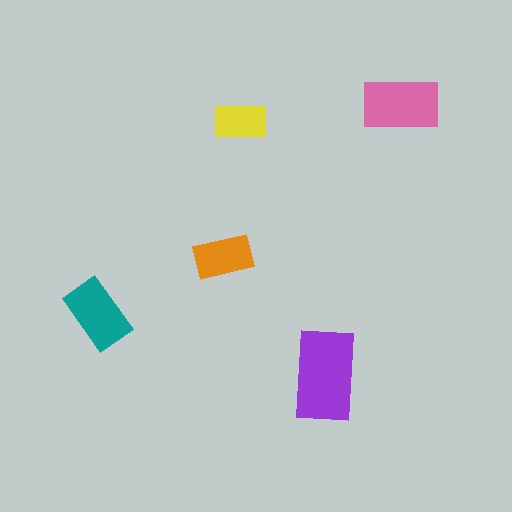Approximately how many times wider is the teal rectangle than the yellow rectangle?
About 1.5 times wider.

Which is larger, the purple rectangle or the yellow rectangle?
The purple one.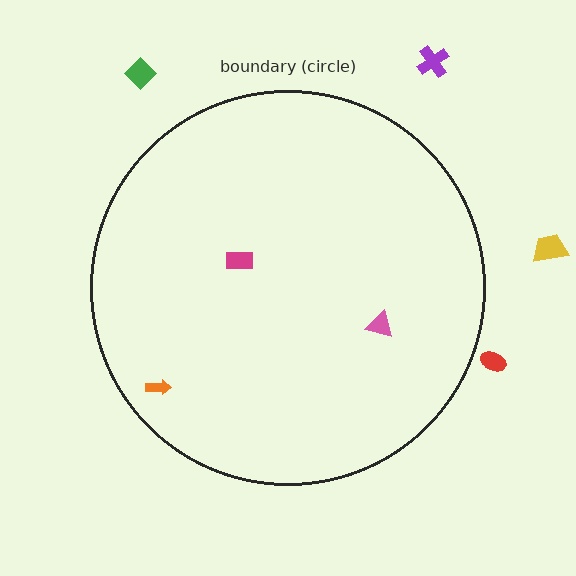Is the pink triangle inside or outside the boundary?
Inside.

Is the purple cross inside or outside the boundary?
Outside.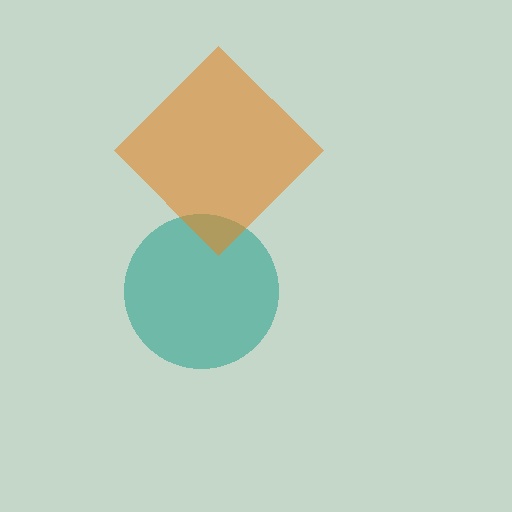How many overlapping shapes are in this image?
There are 2 overlapping shapes in the image.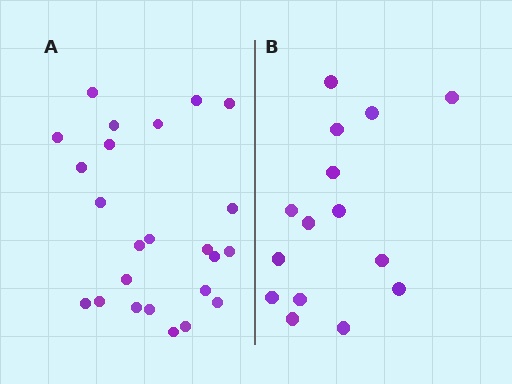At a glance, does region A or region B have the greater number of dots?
Region A (the left region) has more dots.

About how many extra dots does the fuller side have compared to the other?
Region A has roughly 8 or so more dots than region B.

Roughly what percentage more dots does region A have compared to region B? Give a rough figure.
About 60% more.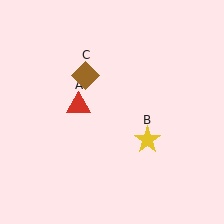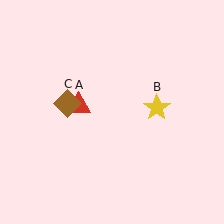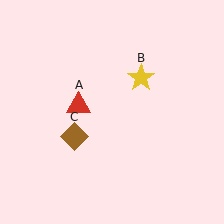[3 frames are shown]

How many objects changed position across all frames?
2 objects changed position: yellow star (object B), brown diamond (object C).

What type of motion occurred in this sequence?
The yellow star (object B), brown diamond (object C) rotated counterclockwise around the center of the scene.